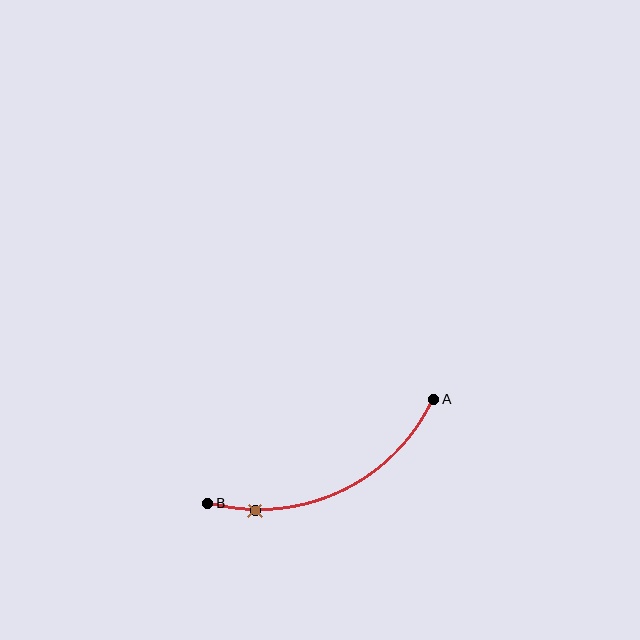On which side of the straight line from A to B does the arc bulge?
The arc bulges below the straight line connecting A and B.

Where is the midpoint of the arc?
The arc midpoint is the point on the curve farthest from the straight line joining A and B. It sits below that line.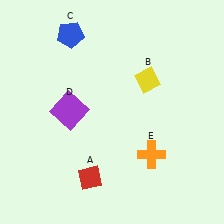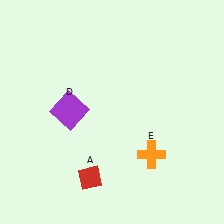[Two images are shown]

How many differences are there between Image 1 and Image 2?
There are 2 differences between the two images.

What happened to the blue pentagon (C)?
The blue pentagon (C) was removed in Image 2. It was in the top-left area of Image 1.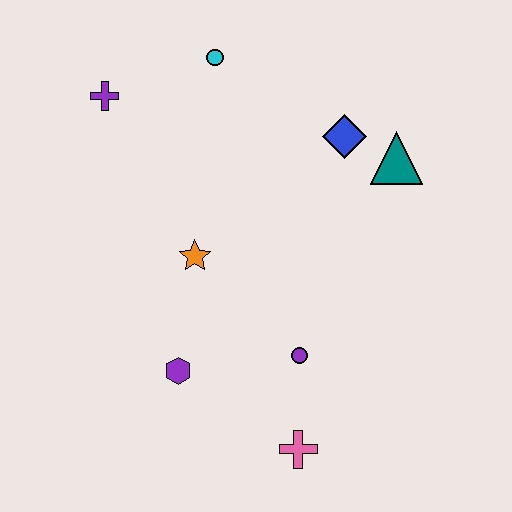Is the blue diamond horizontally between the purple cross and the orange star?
No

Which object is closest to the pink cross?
The purple circle is closest to the pink cross.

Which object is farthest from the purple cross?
The pink cross is farthest from the purple cross.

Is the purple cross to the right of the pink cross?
No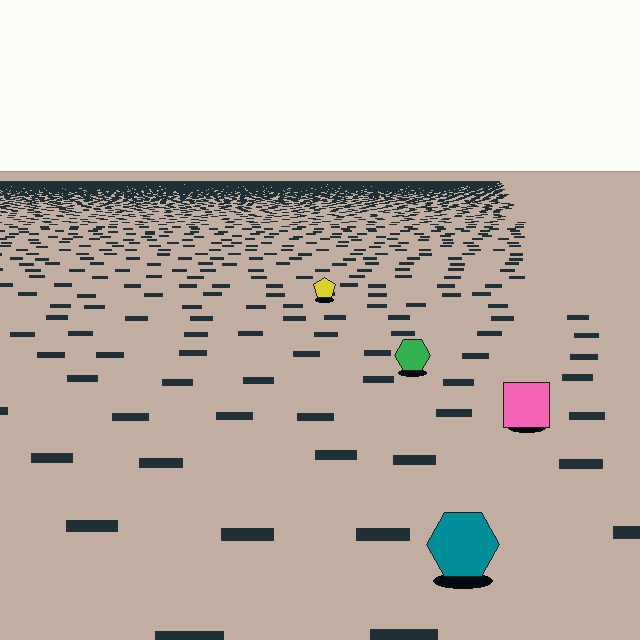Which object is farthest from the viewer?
The yellow pentagon is farthest from the viewer. It appears smaller and the ground texture around it is denser.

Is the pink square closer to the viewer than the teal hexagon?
No. The teal hexagon is closer — you can tell from the texture gradient: the ground texture is coarser near it.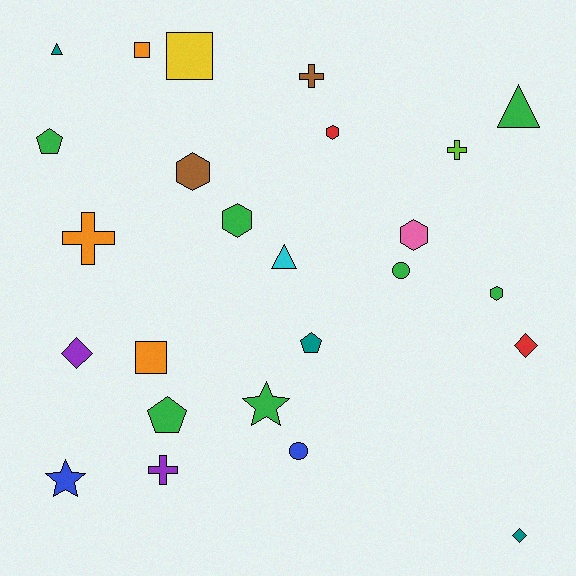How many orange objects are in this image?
There are 3 orange objects.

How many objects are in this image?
There are 25 objects.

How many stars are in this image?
There are 2 stars.